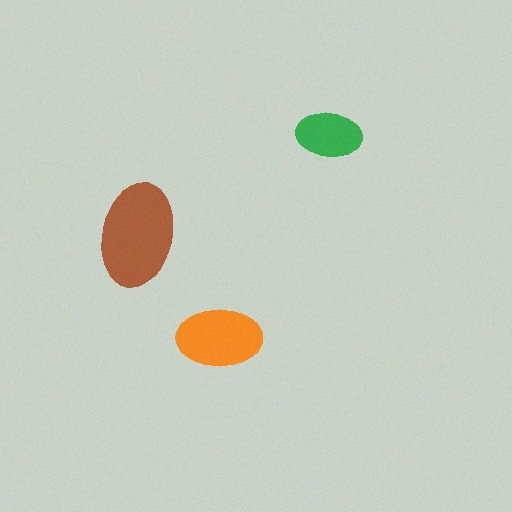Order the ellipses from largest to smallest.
the brown one, the orange one, the green one.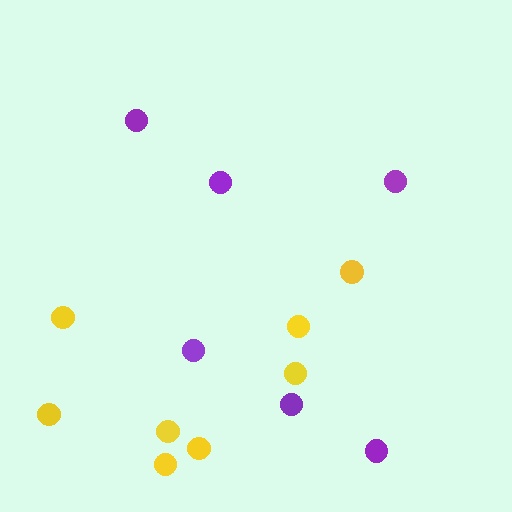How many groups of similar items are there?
There are 2 groups: one group of yellow circles (8) and one group of purple circles (6).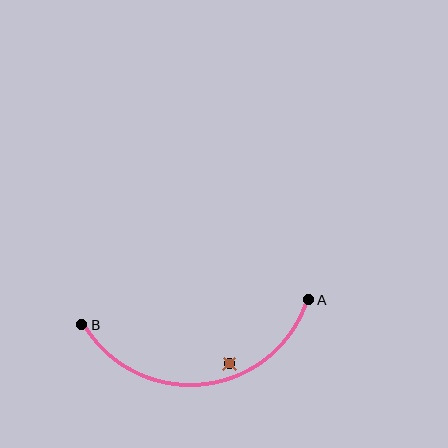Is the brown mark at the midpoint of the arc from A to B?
No — the brown mark does not lie on the arc at all. It sits slightly inside the curve.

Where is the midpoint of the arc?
The arc midpoint is the point on the curve farthest from the straight line joining A and B. It sits below that line.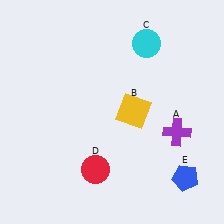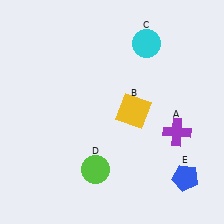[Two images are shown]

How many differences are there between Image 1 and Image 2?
There is 1 difference between the two images.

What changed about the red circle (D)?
In Image 1, D is red. In Image 2, it changed to lime.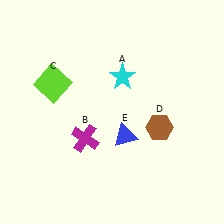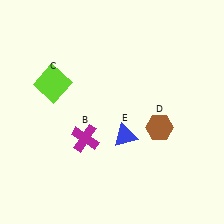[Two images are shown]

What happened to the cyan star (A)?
The cyan star (A) was removed in Image 2. It was in the top-right area of Image 1.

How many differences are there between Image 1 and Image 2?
There is 1 difference between the two images.